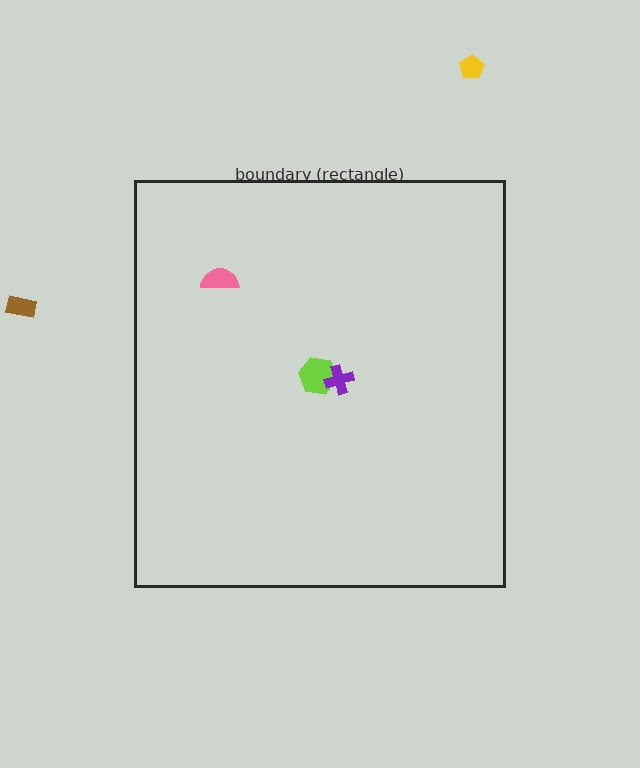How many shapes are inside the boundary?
3 inside, 2 outside.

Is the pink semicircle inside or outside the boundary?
Inside.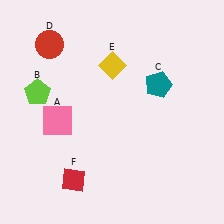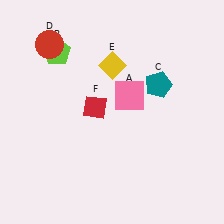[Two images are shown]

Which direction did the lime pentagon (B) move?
The lime pentagon (B) moved up.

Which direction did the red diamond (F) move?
The red diamond (F) moved up.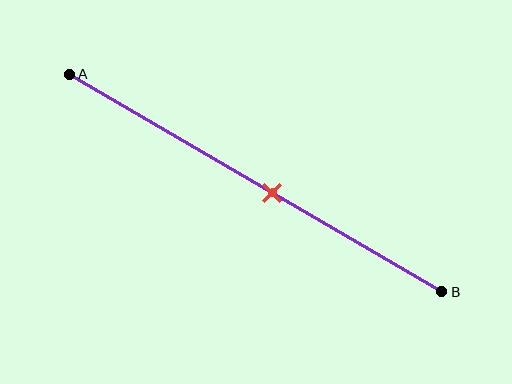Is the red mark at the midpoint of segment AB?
No, the mark is at about 55% from A, not at the 50% midpoint.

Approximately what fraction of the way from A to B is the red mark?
The red mark is approximately 55% of the way from A to B.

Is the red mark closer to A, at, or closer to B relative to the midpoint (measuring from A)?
The red mark is closer to point B than the midpoint of segment AB.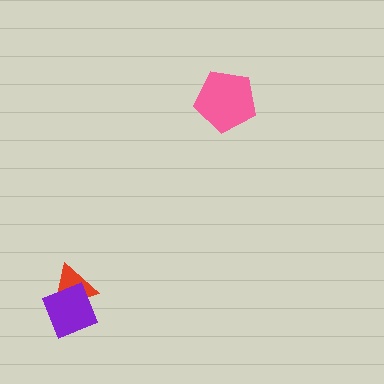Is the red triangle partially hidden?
Yes, it is partially covered by another shape.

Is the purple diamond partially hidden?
No, no other shape covers it.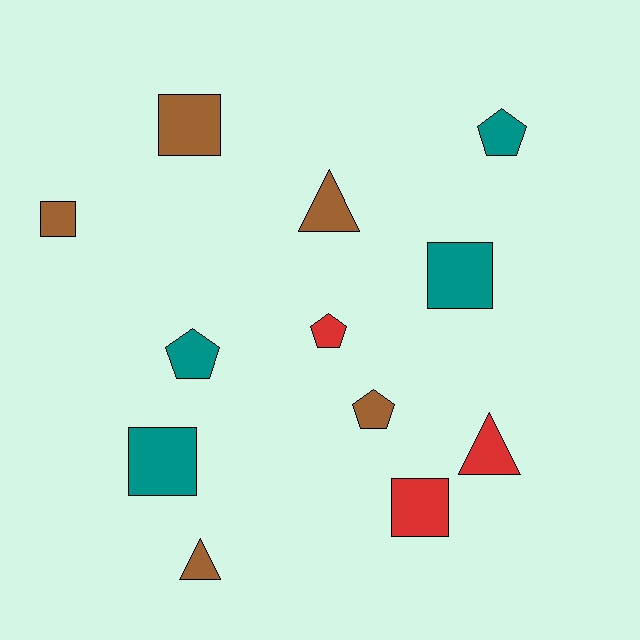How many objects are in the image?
There are 12 objects.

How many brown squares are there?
There are 2 brown squares.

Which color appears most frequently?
Brown, with 5 objects.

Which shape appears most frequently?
Square, with 5 objects.